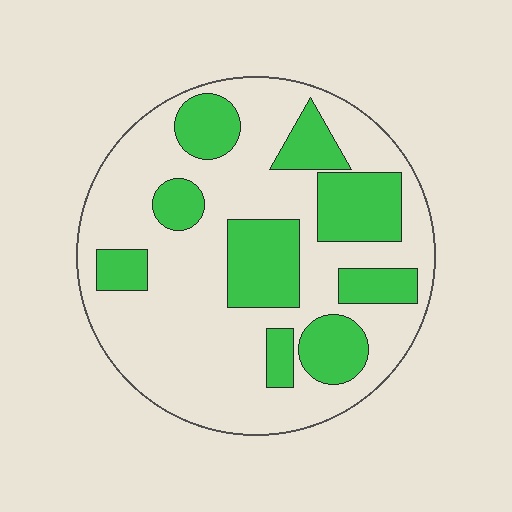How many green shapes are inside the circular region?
9.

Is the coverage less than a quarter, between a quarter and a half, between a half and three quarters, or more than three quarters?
Between a quarter and a half.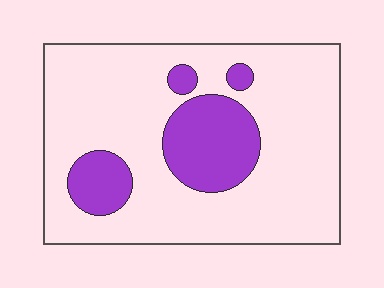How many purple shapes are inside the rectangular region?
4.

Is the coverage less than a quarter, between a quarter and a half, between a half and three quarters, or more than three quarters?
Less than a quarter.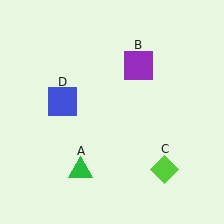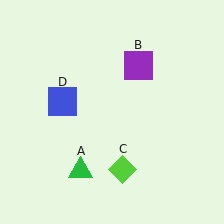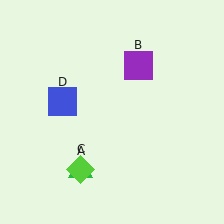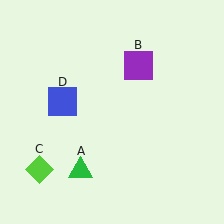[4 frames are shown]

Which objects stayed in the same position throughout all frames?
Green triangle (object A) and purple square (object B) and blue square (object D) remained stationary.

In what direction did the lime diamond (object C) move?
The lime diamond (object C) moved left.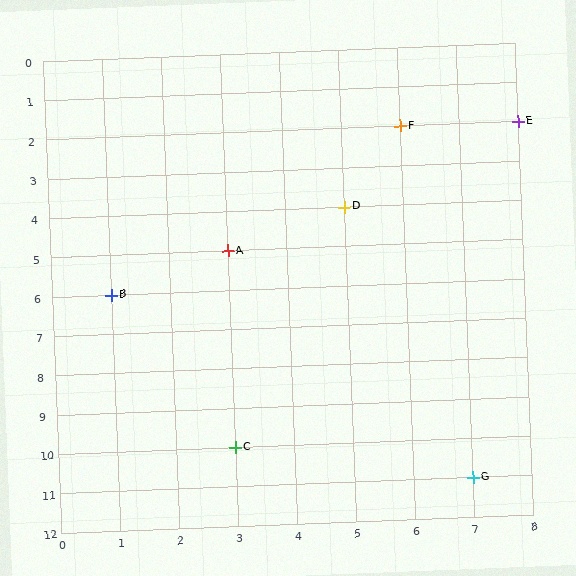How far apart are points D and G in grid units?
Points D and G are 2 columns and 7 rows apart (about 7.3 grid units diagonally).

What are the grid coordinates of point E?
Point E is at grid coordinates (8, 2).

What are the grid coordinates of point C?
Point C is at grid coordinates (3, 10).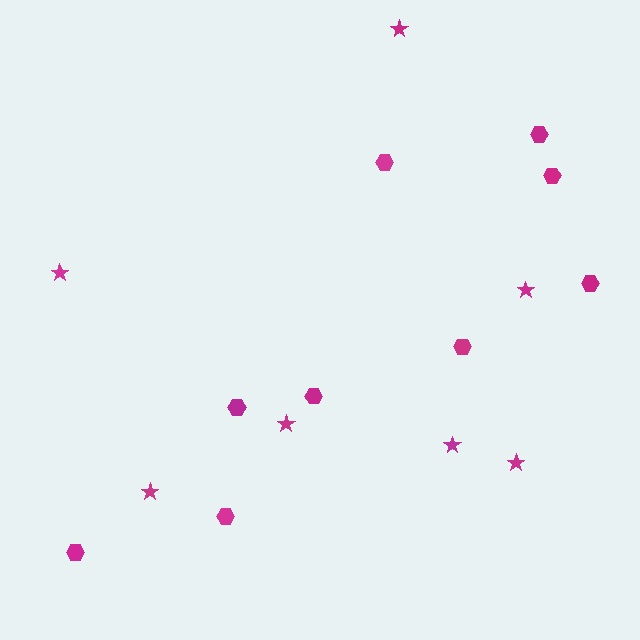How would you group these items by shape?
There are 2 groups: one group of stars (7) and one group of hexagons (9).